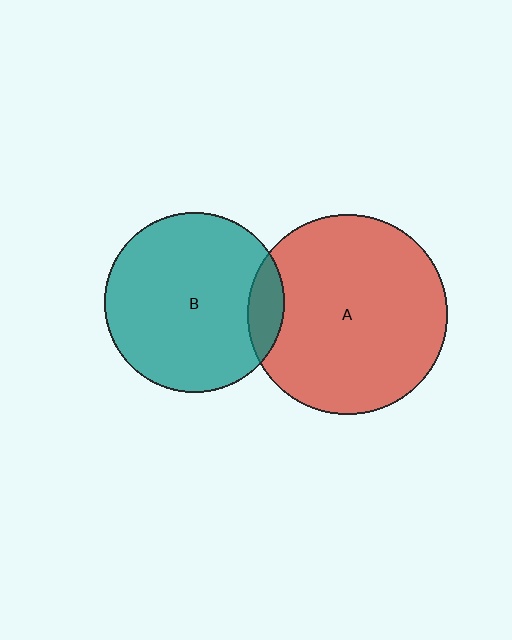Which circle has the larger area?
Circle A (red).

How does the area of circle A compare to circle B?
Approximately 1.2 times.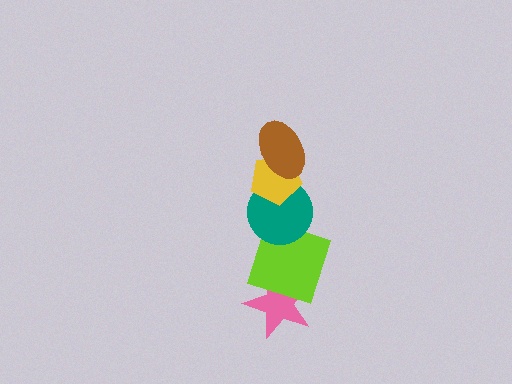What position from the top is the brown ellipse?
The brown ellipse is 1st from the top.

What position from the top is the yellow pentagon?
The yellow pentagon is 2nd from the top.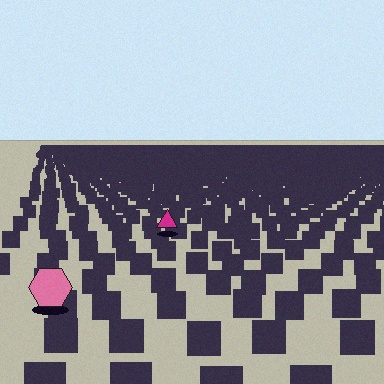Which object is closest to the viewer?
The pink hexagon is closest. The texture marks near it are larger and more spread out.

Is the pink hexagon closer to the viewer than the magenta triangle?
Yes. The pink hexagon is closer — you can tell from the texture gradient: the ground texture is coarser near it.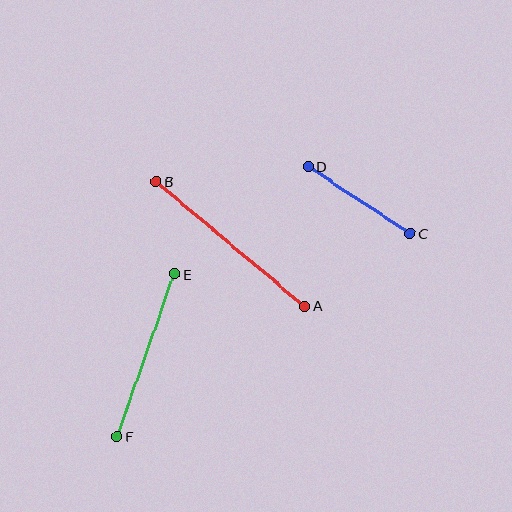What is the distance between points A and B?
The distance is approximately 194 pixels.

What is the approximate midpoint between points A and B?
The midpoint is at approximately (230, 244) pixels.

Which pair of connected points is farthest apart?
Points A and B are farthest apart.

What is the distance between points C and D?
The distance is approximately 122 pixels.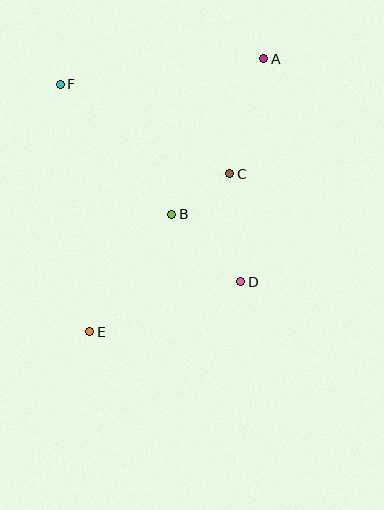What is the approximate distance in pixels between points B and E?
The distance between B and E is approximately 143 pixels.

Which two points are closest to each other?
Points B and C are closest to each other.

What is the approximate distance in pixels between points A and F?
The distance between A and F is approximately 206 pixels.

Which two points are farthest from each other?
Points A and E are farthest from each other.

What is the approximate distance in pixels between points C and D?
The distance between C and D is approximately 109 pixels.